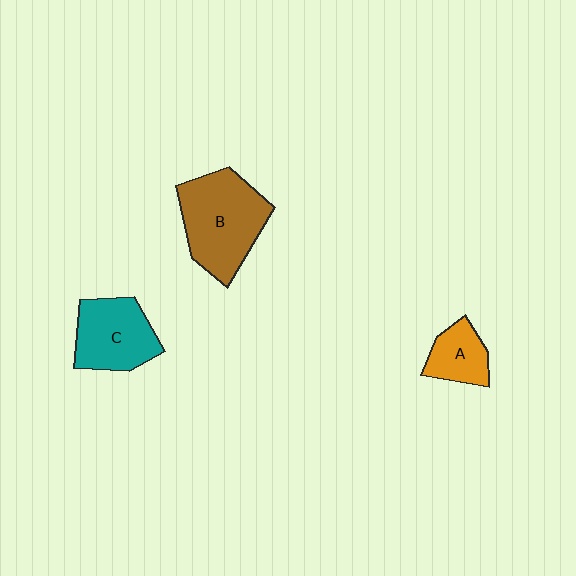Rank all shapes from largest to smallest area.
From largest to smallest: B (brown), C (teal), A (orange).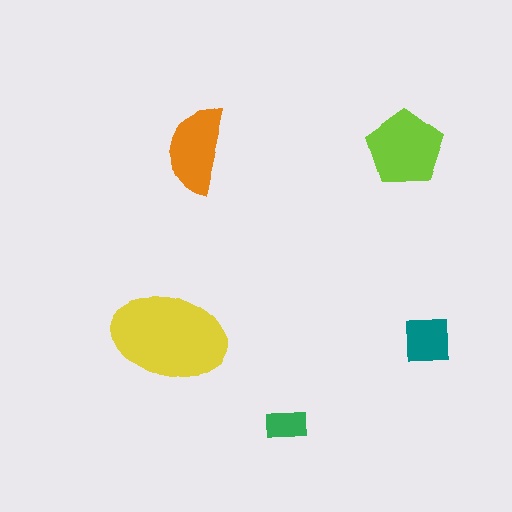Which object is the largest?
The yellow ellipse.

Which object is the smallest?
The green rectangle.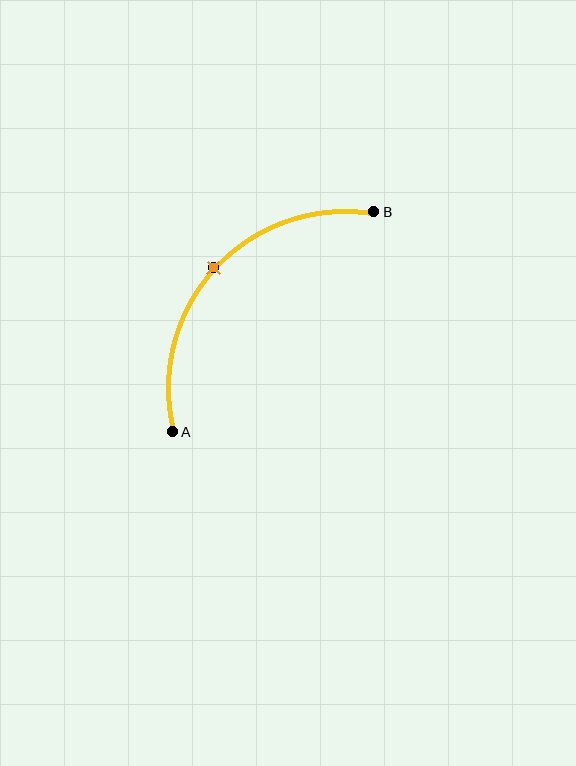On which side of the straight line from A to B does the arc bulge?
The arc bulges above and to the left of the straight line connecting A and B.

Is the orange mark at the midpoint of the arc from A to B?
Yes. The orange mark lies on the arc at equal arc-length from both A and B — it is the arc midpoint.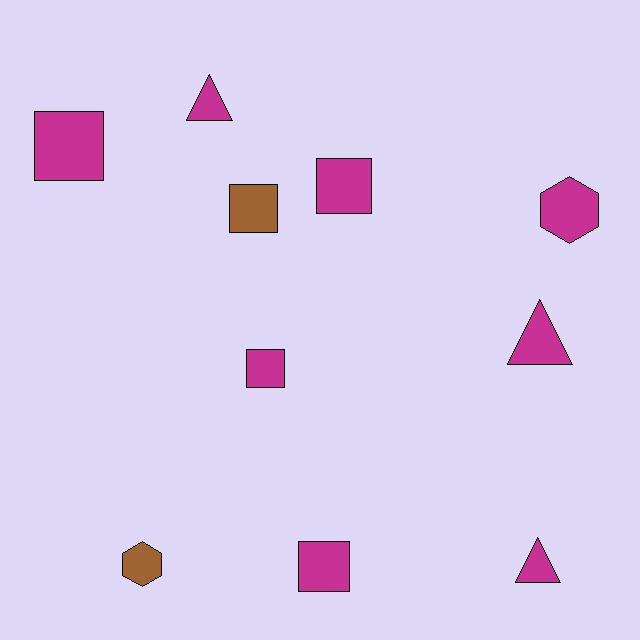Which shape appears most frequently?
Square, with 5 objects.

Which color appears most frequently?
Magenta, with 8 objects.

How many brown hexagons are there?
There is 1 brown hexagon.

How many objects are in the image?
There are 10 objects.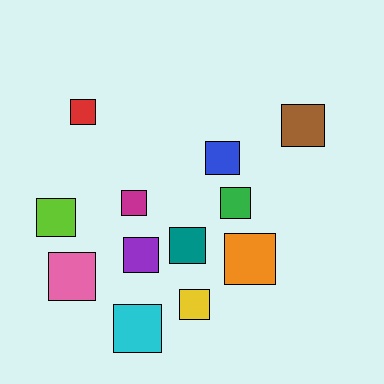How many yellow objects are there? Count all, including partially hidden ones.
There is 1 yellow object.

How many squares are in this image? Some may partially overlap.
There are 12 squares.